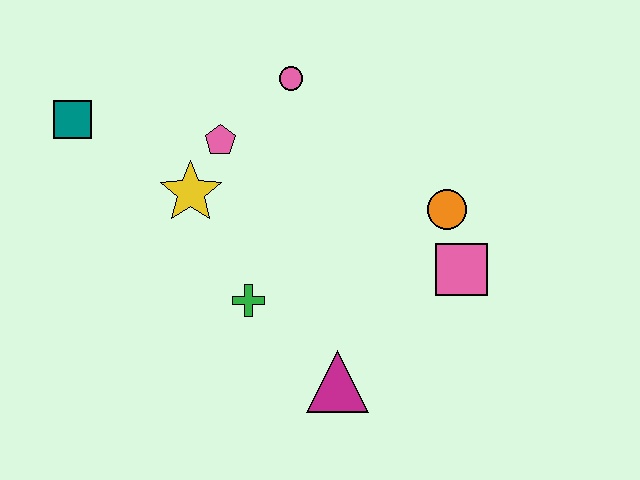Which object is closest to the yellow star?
The pink pentagon is closest to the yellow star.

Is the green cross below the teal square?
Yes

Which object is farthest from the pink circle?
The magenta triangle is farthest from the pink circle.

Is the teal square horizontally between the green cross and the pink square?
No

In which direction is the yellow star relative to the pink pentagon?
The yellow star is below the pink pentagon.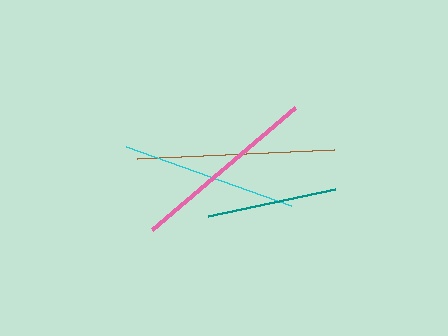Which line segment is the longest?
The brown line is the longest at approximately 197 pixels.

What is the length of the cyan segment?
The cyan segment is approximately 175 pixels long.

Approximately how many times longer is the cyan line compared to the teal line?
The cyan line is approximately 1.3 times the length of the teal line.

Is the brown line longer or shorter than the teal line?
The brown line is longer than the teal line.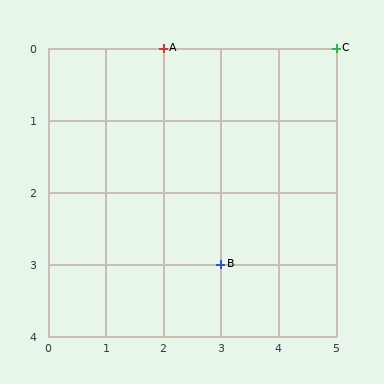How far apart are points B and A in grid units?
Points B and A are 1 column and 3 rows apart (about 3.2 grid units diagonally).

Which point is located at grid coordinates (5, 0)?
Point C is at (5, 0).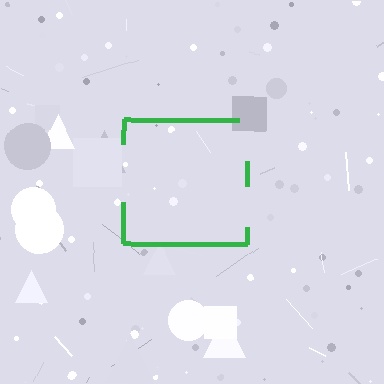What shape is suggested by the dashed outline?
The dashed outline suggests a square.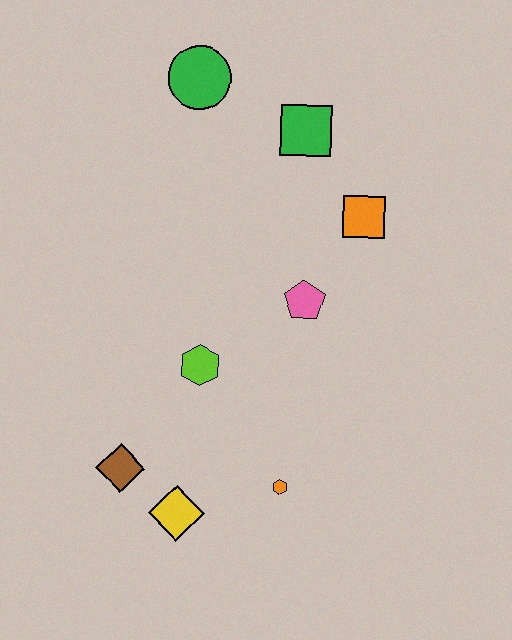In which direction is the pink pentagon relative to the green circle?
The pink pentagon is below the green circle.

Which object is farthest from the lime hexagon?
The green circle is farthest from the lime hexagon.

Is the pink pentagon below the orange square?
Yes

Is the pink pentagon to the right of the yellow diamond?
Yes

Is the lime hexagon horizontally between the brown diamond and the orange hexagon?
Yes